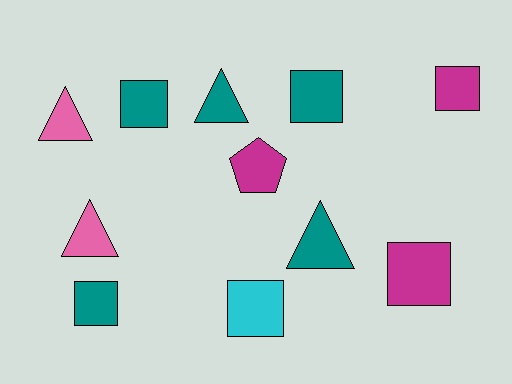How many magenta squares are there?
There are 2 magenta squares.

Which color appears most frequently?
Teal, with 5 objects.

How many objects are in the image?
There are 11 objects.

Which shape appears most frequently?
Square, with 6 objects.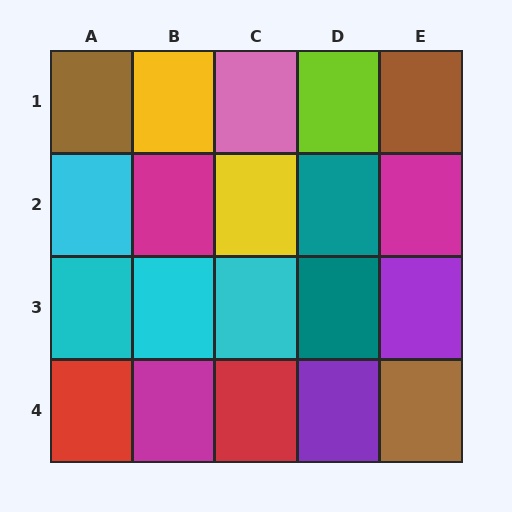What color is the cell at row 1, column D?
Lime.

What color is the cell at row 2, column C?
Yellow.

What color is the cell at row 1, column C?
Pink.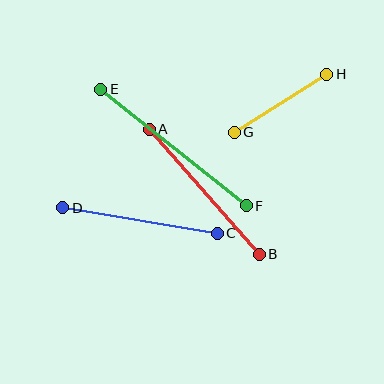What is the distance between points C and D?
The distance is approximately 157 pixels.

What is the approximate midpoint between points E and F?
The midpoint is at approximately (173, 148) pixels.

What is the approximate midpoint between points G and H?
The midpoint is at approximately (281, 103) pixels.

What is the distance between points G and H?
The distance is approximately 109 pixels.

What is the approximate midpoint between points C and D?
The midpoint is at approximately (140, 220) pixels.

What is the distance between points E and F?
The distance is approximately 186 pixels.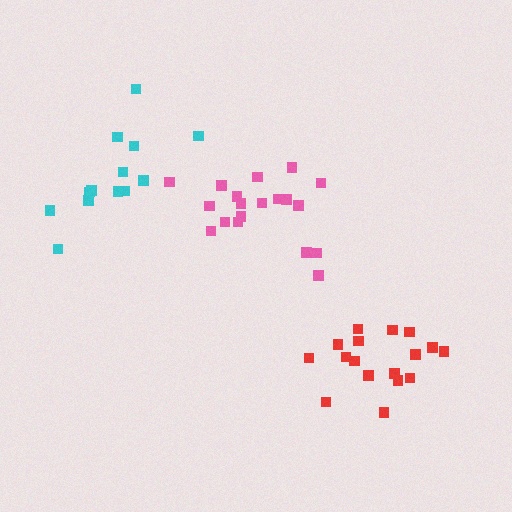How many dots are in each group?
Group 1: 19 dots, Group 2: 13 dots, Group 3: 17 dots (49 total).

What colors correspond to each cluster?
The clusters are colored: pink, cyan, red.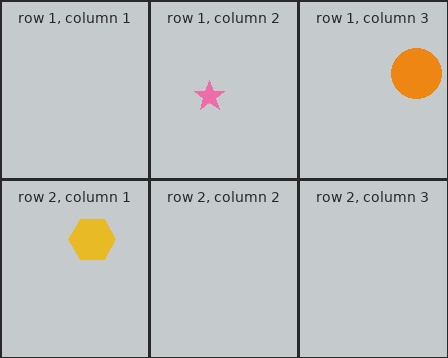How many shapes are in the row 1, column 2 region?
1.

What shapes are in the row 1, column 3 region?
The orange circle.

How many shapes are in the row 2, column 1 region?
1.